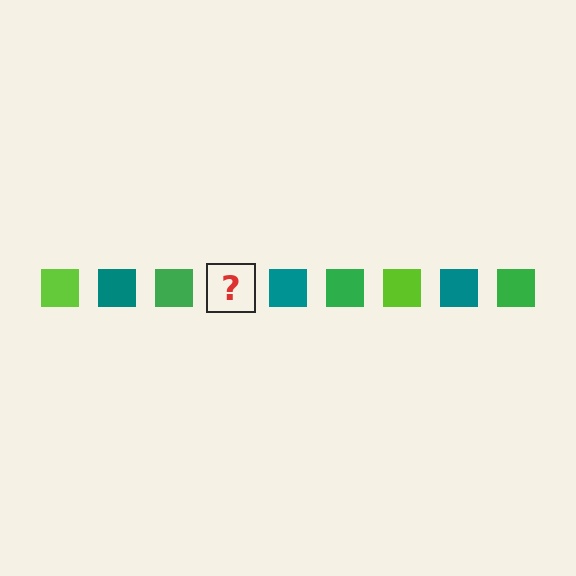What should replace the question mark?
The question mark should be replaced with a lime square.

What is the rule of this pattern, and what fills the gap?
The rule is that the pattern cycles through lime, teal, green squares. The gap should be filled with a lime square.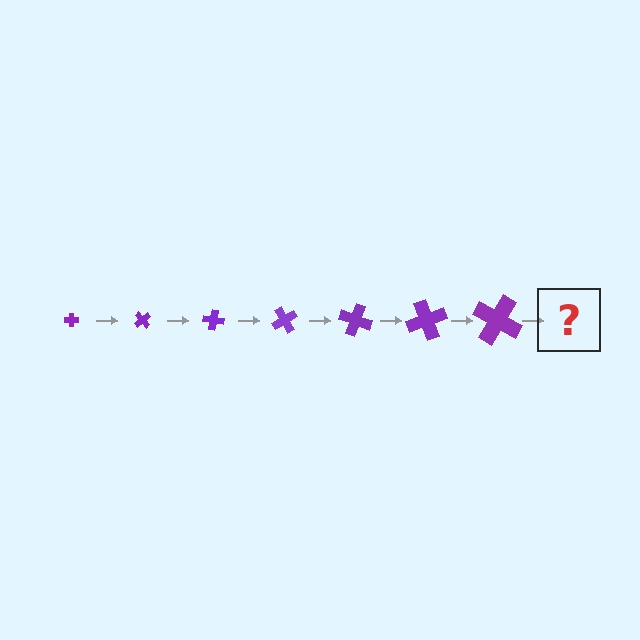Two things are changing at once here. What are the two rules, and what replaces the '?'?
The two rules are that the cross grows larger each step and it rotates 50 degrees each step. The '?' should be a cross, larger than the previous one and rotated 350 degrees from the start.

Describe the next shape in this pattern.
It should be a cross, larger than the previous one and rotated 350 degrees from the start.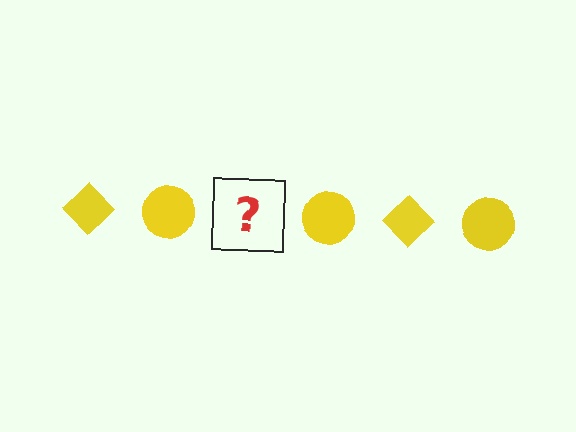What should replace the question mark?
The question mark should be replaced with a yellow diamond.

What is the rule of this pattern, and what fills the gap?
The rule is that the pattern cycles through diamond, circle shapes in yellow. The gap should be filled with a yellow diamond.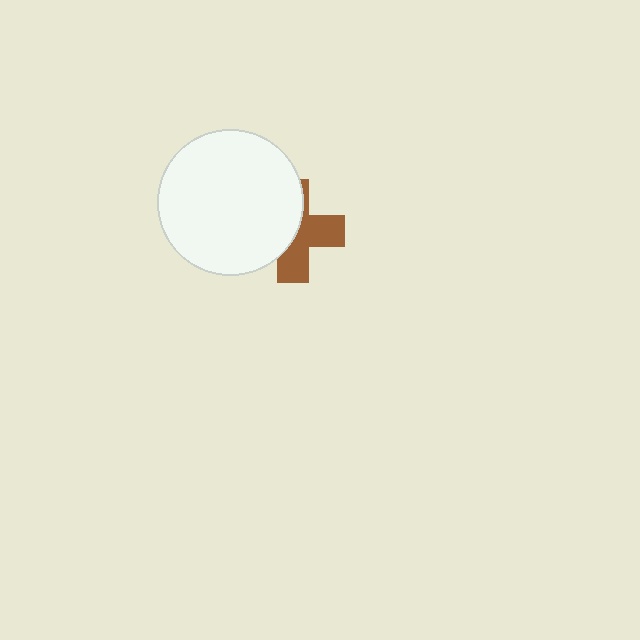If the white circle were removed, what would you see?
You would see the complete brown cross.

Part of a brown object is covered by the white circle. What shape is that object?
It is a cross.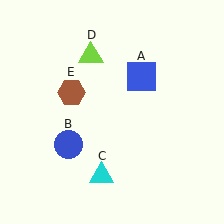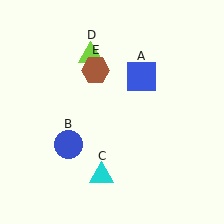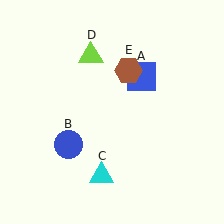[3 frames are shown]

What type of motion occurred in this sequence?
The brown hexagon (object E) rotated clockwise around the center of the scene.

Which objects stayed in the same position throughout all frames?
Blue square (object A) and blue circle (object B) and cyan triangle (object C) and lime triangle (object D) remained stationary.